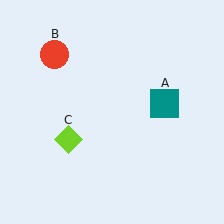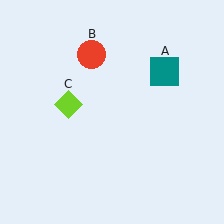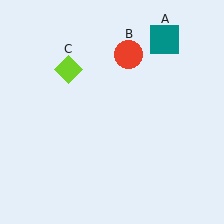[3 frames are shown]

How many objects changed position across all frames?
3 objects changed position: teal square (object A), red circle (object B), lime diamond (object C).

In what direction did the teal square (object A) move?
The teal square (object A) moved up.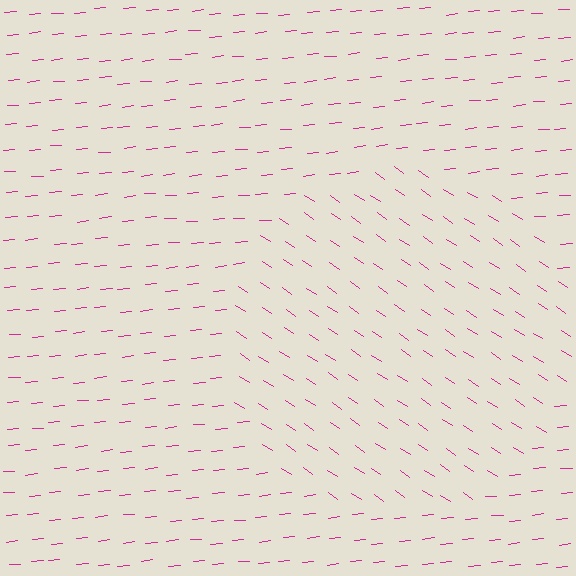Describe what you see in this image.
The image is filled with small magenta line segments. A circle region in the image has lines oriented differently from the surrounding lines, creating a visible texture boundary.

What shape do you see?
I see a circle.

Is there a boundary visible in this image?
Yes, there is a texture boundary formed by a change in line orientation.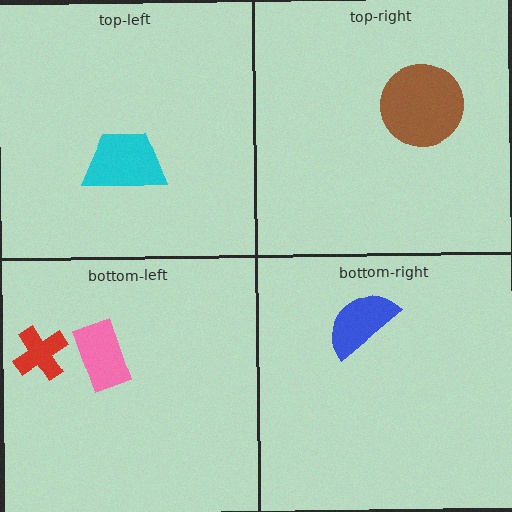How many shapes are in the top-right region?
1.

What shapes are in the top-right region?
The brown circle.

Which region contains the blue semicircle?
The bottom-right region.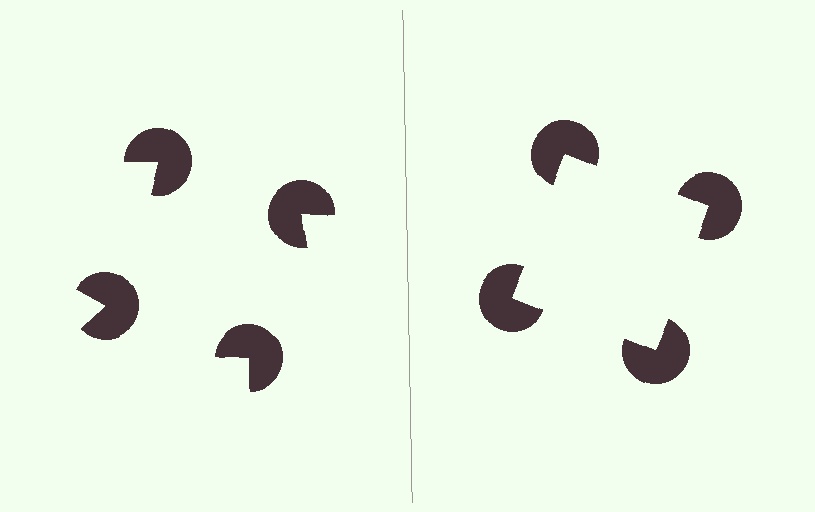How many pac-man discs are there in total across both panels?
8 — 4 on each side.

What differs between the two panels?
The pac-man discs are positioned identically on both sides; only the wedge orientations differ. On the right they align to a square; on the left they are misaligned.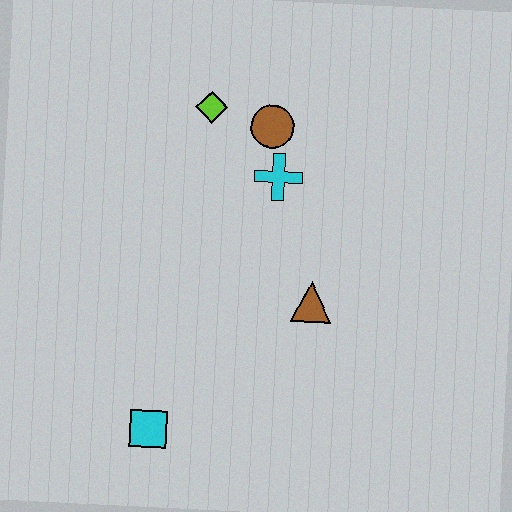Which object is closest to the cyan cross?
The brown circle is closest to the cyan cross.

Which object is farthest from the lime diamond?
The cyan square is farthest from the lime diamond.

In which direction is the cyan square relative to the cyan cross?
The cyan square is below the cyan cross.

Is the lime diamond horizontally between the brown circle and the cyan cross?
No